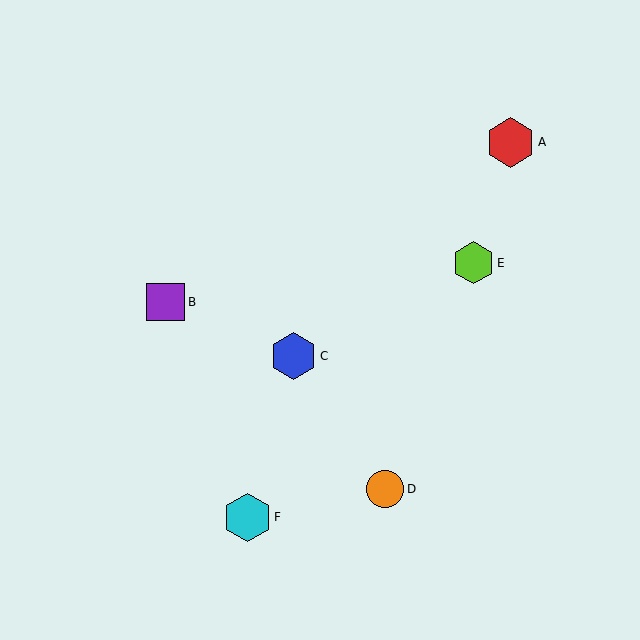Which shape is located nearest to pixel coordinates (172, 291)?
The purple square (labeled B) at (166, 302) is nearest to that location.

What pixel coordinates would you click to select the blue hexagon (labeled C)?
Click at (293, 356) to select the blue hexagon C.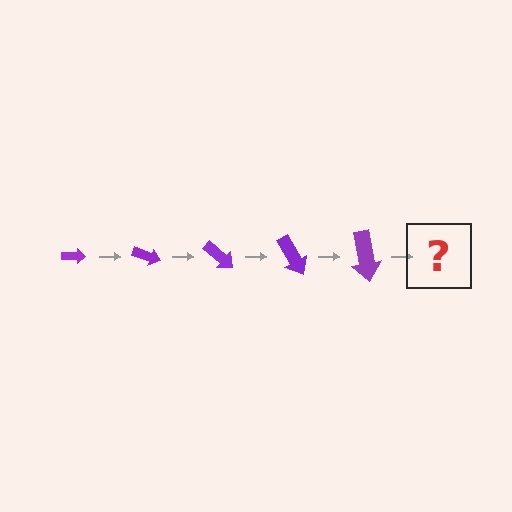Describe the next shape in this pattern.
It should be an arrow, larger than the previous one and rotated 100 degrees from the start.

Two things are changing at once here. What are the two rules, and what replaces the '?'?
The two rules are that the arrow grows larger each step and it rotates 20 degrees each step. The '?' should be an arrow, larger than the previous one and rotated 100 degrees from the start.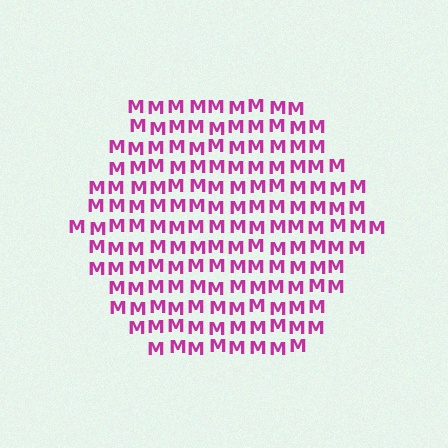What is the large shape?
The large shape is a hexagon.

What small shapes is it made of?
It is made of small letter M's.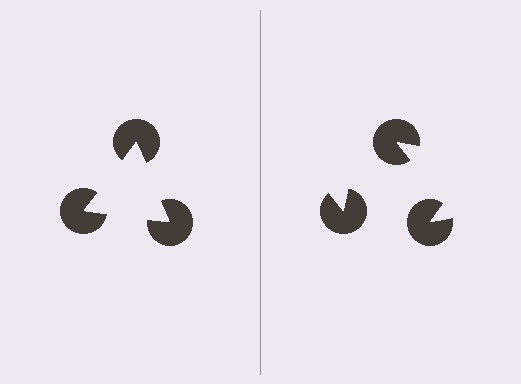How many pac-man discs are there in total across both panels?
6 — 3 on each side.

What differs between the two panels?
The pac-man discs are positioned identically on both sides; only the wedge orientations differ. On the left they align to a triangle; on the right they are misaligned.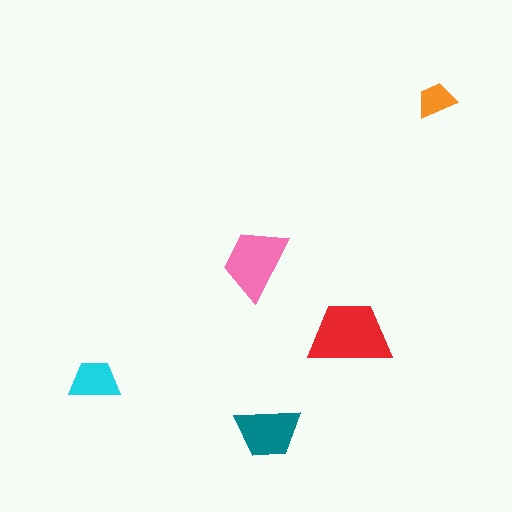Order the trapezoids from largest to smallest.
the red one, the pink one, the teal one, the cyan one, the orange one.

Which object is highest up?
The orange trapezoid is topmost.